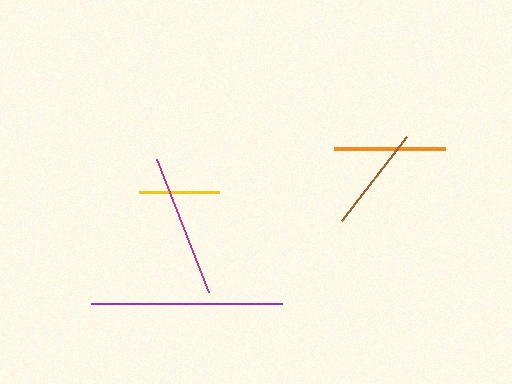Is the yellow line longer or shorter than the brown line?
The brown line is longer than the yellow line.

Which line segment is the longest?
The purple line is the longest at approximately 190 pixels.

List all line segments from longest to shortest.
From longest to shortest: purple, magenta, orange, brown, yellow.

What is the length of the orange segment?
The orange segment is approximately 111 pixels long.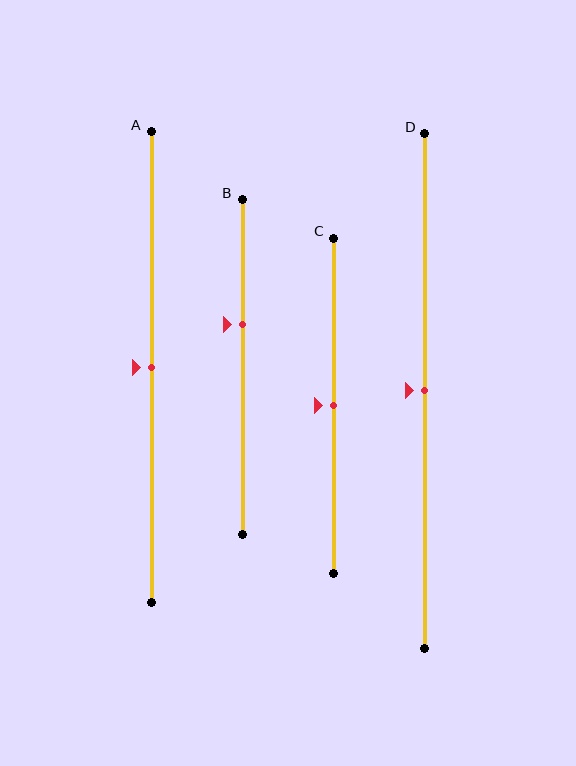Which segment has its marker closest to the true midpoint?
Segment A has its marker closest to the true midpoint.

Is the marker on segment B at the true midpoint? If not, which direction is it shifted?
No, the marker on segment B is shifted upward by about 13% of the segment length.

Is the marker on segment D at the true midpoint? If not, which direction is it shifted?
Yes, the marker on segment D is at the true midpoint.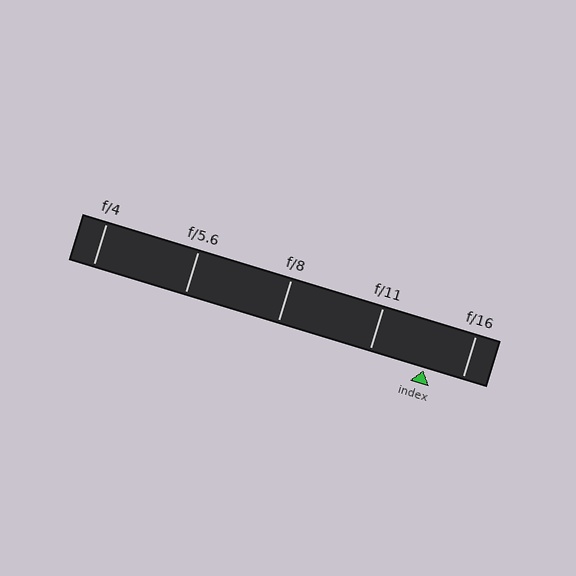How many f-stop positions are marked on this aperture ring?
There are 5 f-stop positions marked.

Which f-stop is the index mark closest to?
The index mark is closest to f/16.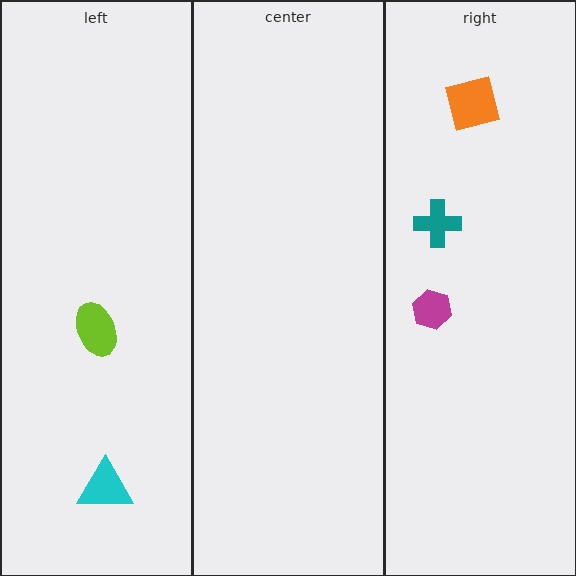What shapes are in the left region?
The lime ellipse, the cyan triangle.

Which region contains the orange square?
The right region.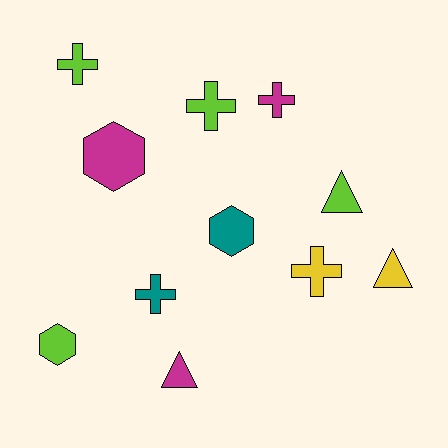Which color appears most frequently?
Lime, with 4 objects.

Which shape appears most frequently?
Cross, with 5 objects.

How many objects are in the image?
There are 11 objects.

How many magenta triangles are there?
There is 1 magenta triangle.